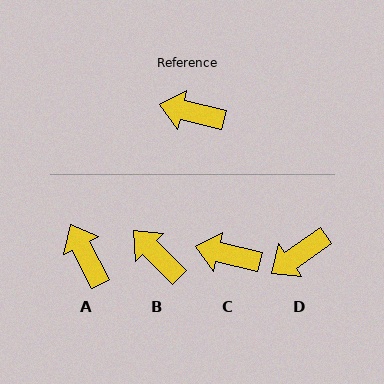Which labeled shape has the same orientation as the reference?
C.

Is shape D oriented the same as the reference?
No, it is off by about 48 degrees.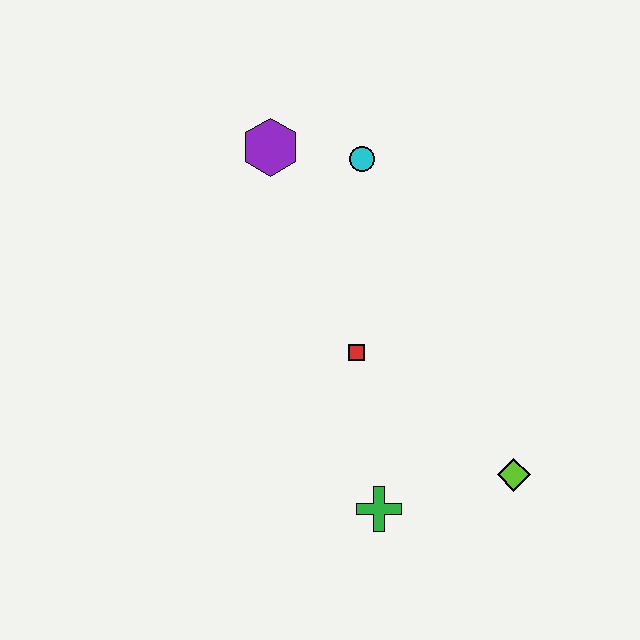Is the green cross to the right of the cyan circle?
Yes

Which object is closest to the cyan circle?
The purple hexagon is closest to the cyan circle.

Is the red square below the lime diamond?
No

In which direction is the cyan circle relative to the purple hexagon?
The cyan circle is to the right of the purple hexagon.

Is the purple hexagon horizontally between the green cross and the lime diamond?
No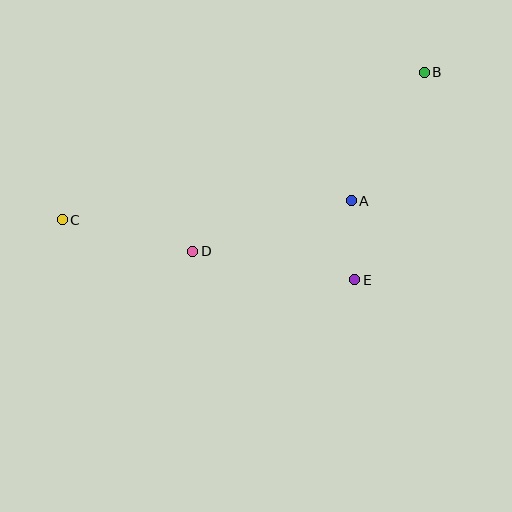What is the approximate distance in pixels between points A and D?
The distance between A and D is approximately 166 pixels.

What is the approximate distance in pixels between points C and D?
The distance between C and D is approximately 134 pixels.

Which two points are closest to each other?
Points A and E are closest to each other.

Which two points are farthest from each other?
Points B and C are farthest from each other.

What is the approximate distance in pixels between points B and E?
The distance between B and E is approximately 219 pixels.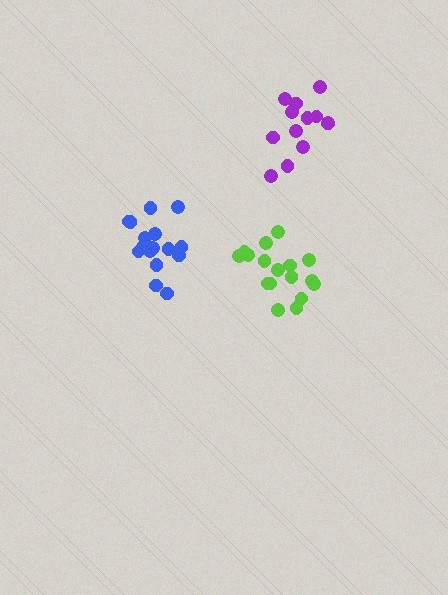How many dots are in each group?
Group 1: 13 dots, Group 2: 16 dots, Group 3: 17 dots (46 total).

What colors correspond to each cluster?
The clusters are colored: purple, blue, lime.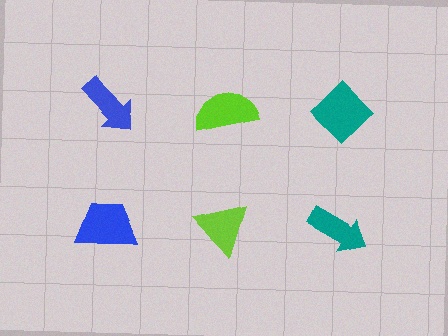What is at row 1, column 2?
A lime semicircle.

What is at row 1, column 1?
A blue arrow.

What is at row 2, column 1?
A blue trapezoid.